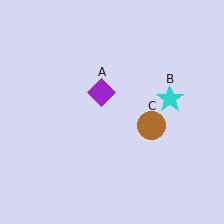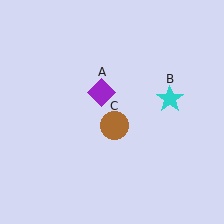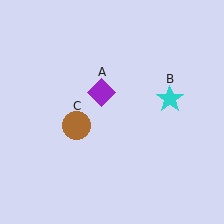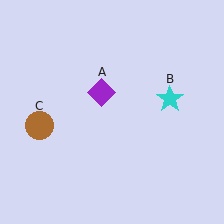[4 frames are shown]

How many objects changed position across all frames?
1 object changed position: brown circle (object C).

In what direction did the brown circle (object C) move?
The brown circle (object C) moved left.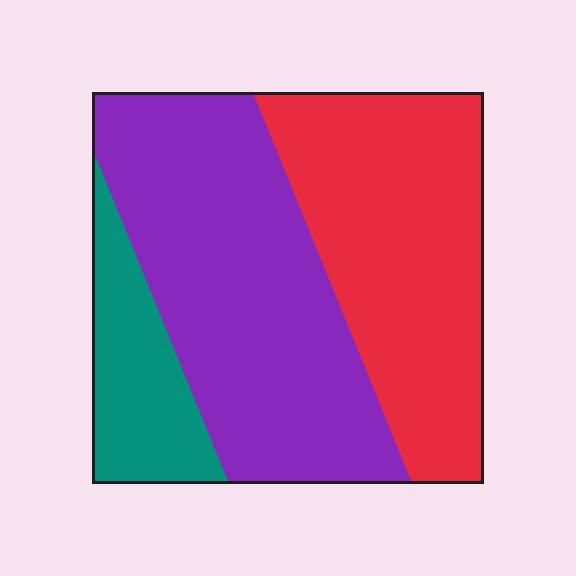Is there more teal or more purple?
Purple.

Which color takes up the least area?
Teal, at roughly 15%.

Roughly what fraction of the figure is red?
Red takes up about three eighths (3/8) of the figure.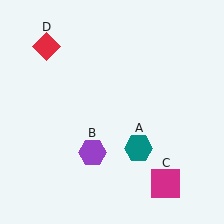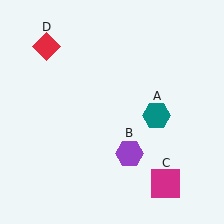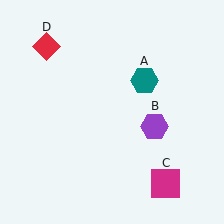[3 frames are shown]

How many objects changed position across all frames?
2 objects changed position: teal hexagon (object A), purple hexagon (object B).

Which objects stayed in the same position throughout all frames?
Magenta square (object C) and red diamond (object D) remained stationary.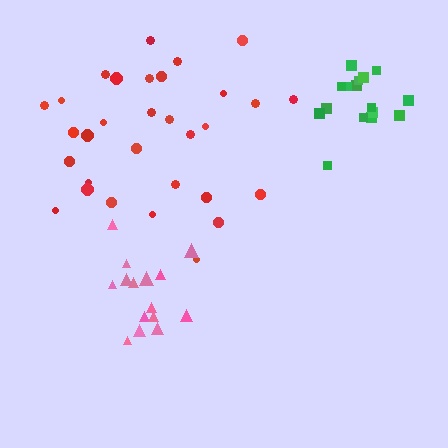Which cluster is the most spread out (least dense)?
Red.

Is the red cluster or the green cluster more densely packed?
Green.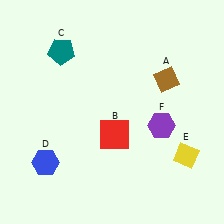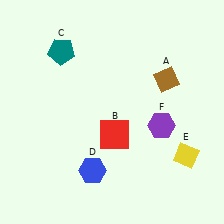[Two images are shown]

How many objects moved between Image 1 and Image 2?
1 object moved between the two images.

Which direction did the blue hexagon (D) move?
The blue hexagon (D) moved right.